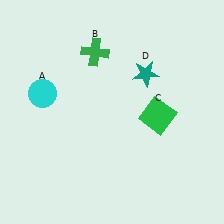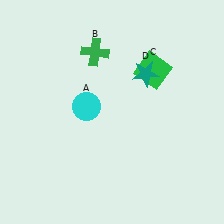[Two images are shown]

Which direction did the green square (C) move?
The green square (C) moved up.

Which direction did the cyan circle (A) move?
The cyan circle (A) moved right.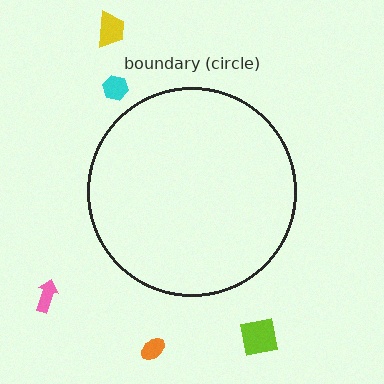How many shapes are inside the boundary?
0 inside, 5 outside.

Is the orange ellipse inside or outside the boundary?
Outside.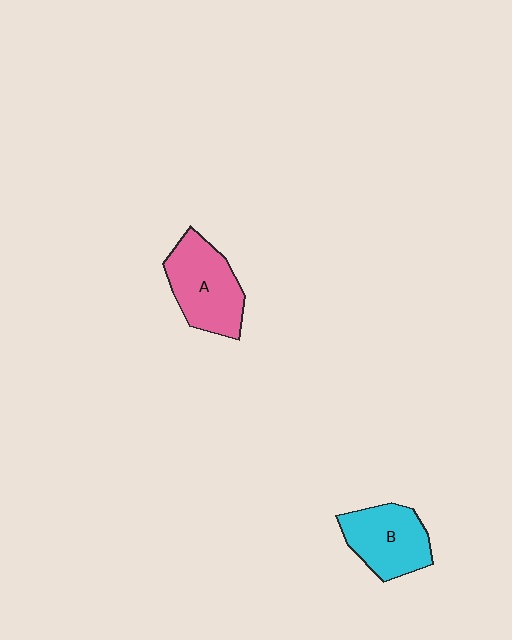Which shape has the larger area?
Shape A (pink).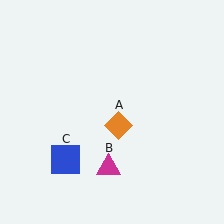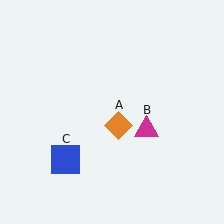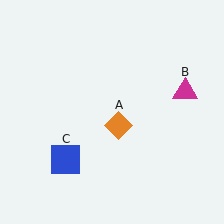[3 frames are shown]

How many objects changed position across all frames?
1 object changed position: magenta triangle (object B).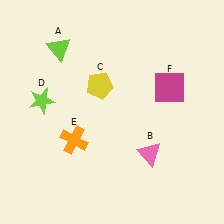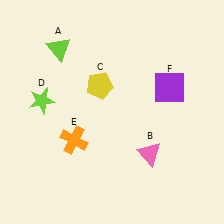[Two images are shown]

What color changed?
The square (F) changed from magenta in Image 1 to purple in Image 2.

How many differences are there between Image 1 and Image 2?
There is 1 difference between the two images.